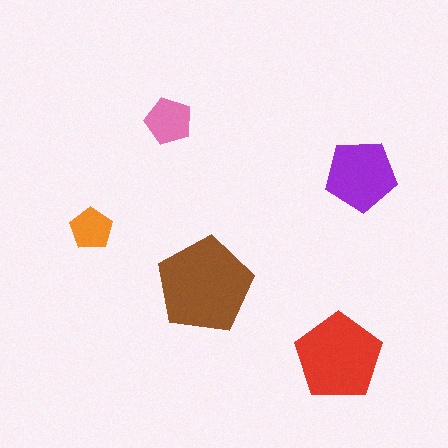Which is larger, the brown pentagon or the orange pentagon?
The brown one.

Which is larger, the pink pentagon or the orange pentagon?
The pink one.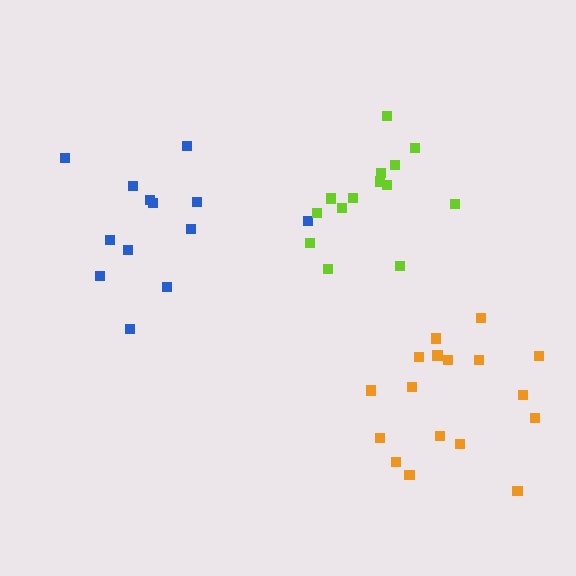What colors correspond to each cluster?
The clusters are colored: blue, lime, orange.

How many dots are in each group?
Group 1: 13 dots, Group 2: 14 dots, Group 3: 17 dots (44 total).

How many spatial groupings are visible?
There are 3 spatial groupings.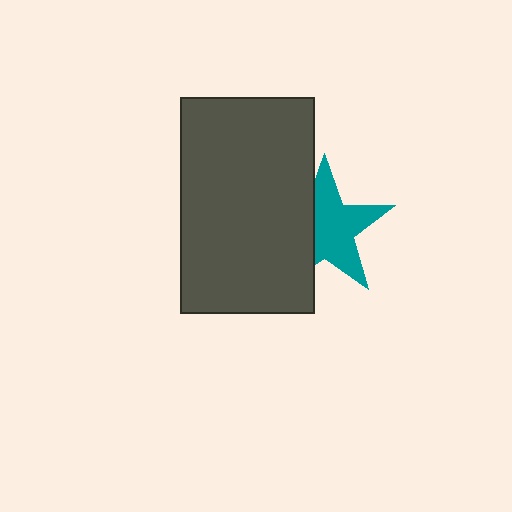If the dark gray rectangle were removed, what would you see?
You would see the complete teal star.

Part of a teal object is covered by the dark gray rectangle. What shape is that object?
It is a star.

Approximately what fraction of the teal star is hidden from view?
Roughly 37% of the teal star is hidden behind the dark gray rectangle.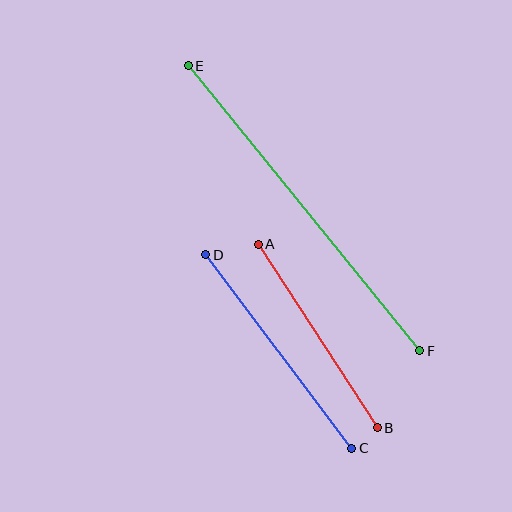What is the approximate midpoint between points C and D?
The midpoint is at approximately (279, 351) pixels.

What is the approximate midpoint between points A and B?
The midpoint is at approximately (318, 336) pixels.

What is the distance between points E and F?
The distance is approximately 367 pixels.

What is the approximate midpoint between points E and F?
The midpoint is at approximately (304, 208) pixels.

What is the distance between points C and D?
The distance is approximately 242 pixels.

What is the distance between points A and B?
The distance is approximately 219 pixels.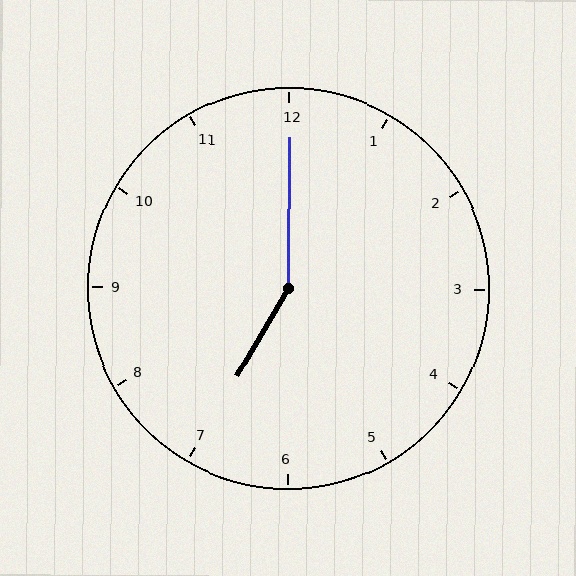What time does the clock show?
7:00.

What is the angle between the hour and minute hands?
Approximately 150 degrees.